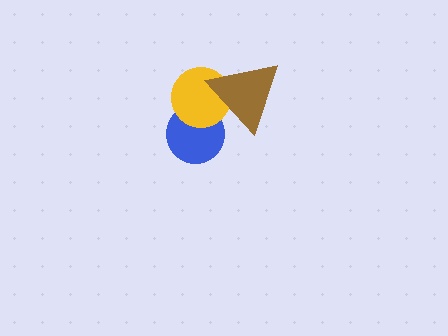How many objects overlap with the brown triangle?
2 objects overlap with the brown triangle.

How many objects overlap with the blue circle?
2 objects overlap with the blue circle.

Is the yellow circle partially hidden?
Yes, it is partially covered by another shape.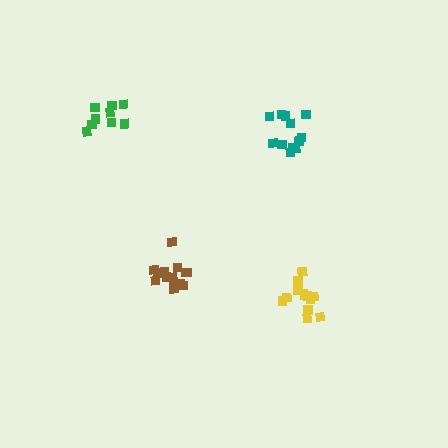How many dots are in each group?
Group 1: 14 dots, Group 2: 9 dots, Group 3: 14 dots, Group 4: 12 dots (49 total).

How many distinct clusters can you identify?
There are 4 distinct clusters.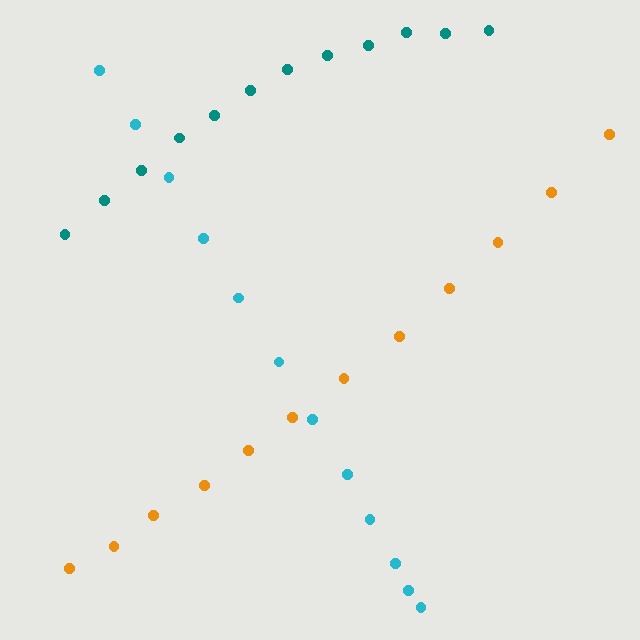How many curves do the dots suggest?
There are 3 distinct paths.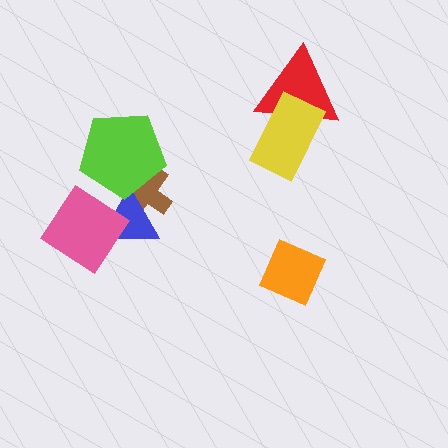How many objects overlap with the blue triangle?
3 objects overlap with the blue triangle.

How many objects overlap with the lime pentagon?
2 objects overlap with the lime pentagon.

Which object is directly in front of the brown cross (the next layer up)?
The blue triangle is directly in front of the brown cross.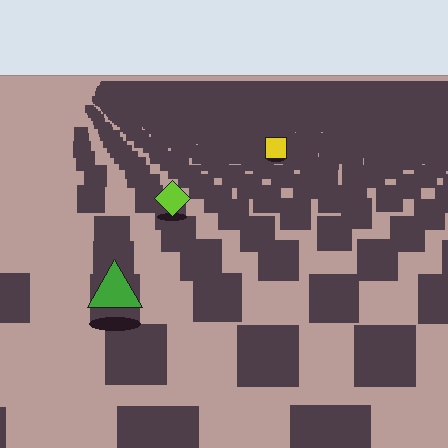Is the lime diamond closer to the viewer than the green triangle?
No. The green triangle is closer — you can tell from the texture gradient: the ground texture is coarser near it.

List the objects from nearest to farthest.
From nearest to farthest: the green triangle, the lime diamond, the yellow square.